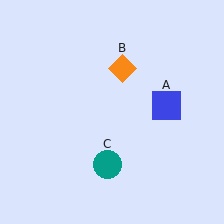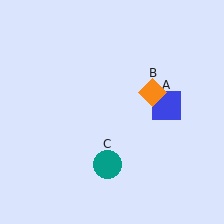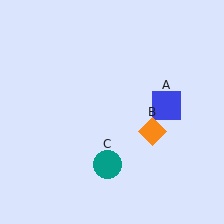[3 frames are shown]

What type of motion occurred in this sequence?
The orange diamond (object B) rotated clockwise around the center of the scene.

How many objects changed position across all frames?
1 object changed position: orange diamond (object B).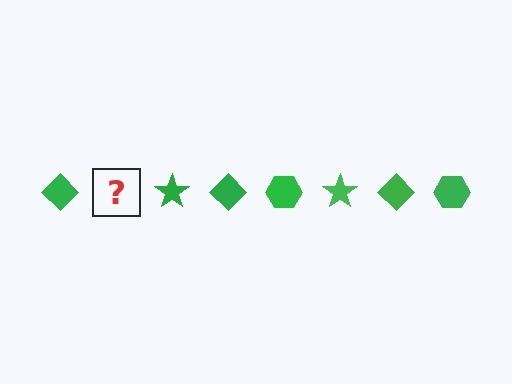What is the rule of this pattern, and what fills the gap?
The rule is that the pattern cycles through diamond, hexagon, star shapes in green. The gap should be filled with a green hexagon.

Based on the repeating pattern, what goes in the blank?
The blank should be a green hexagon.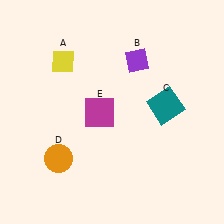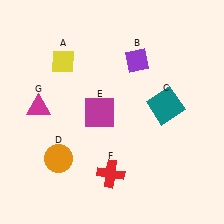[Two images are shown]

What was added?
A red cross (F), a magenta triangle (G) were added in Image 2.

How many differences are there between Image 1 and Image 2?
There are 2 differences between the two images.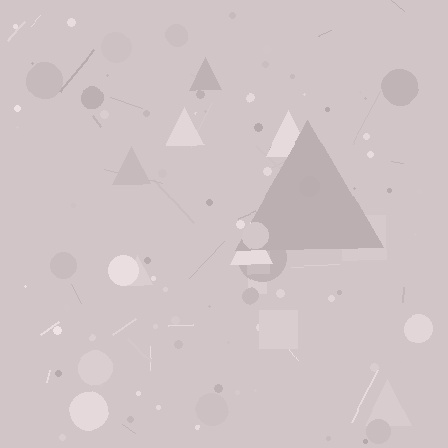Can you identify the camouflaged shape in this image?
The camouflaged shape is a triangle.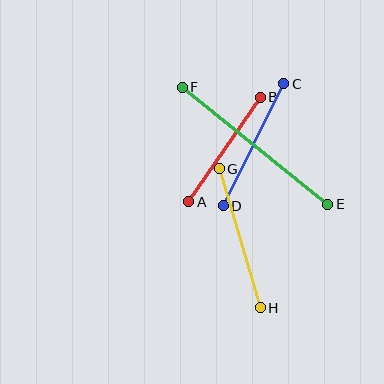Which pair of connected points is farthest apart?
Points E and F are farthest apart.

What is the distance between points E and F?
The distance is approximately 187 pixels.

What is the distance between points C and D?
The distance is approximately 136 pixels.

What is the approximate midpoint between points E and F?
The midpoint is at approximately (255, 146) pixels.